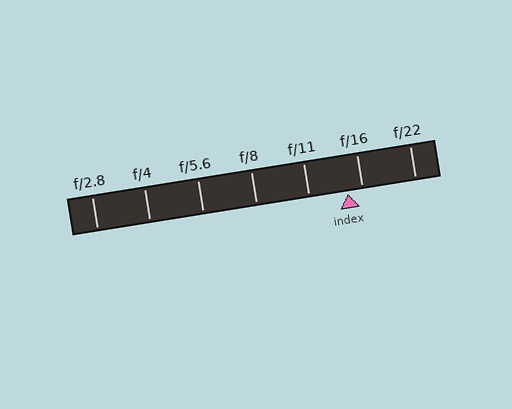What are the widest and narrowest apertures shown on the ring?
The widest aperture shown is f/2.8 and the narrowest is f/22.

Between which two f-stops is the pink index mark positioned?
The index mark is between f/11 and f/16.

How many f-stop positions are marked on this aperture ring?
There are 7 f-stop positions marked.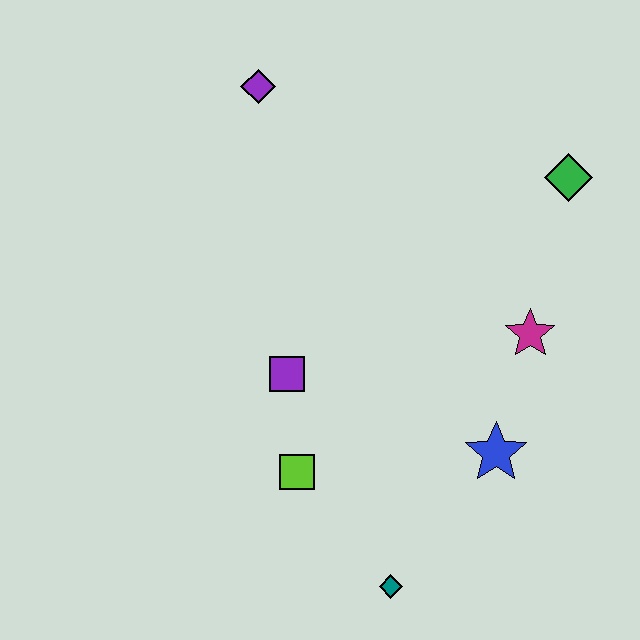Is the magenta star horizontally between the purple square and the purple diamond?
No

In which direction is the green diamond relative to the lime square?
The green diamond is above the lime square.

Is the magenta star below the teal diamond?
No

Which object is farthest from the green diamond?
The teal diamond is farthest from the green diamond.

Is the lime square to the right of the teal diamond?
No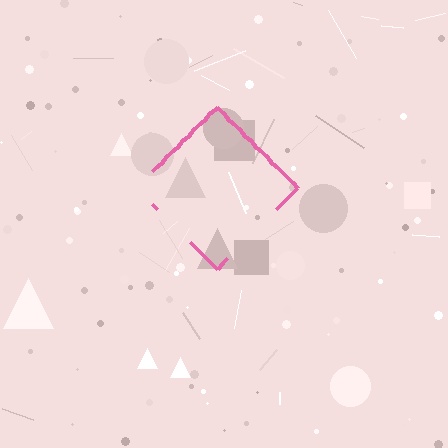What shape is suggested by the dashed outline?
The dashed outline suggests a diamond.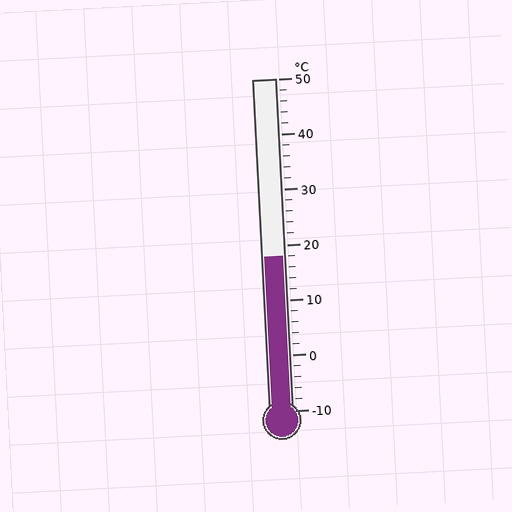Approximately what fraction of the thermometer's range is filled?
The thermometer is filled to approximately 45% of its range.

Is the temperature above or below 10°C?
The temperature is above 10°C.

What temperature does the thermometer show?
The thermometer shows approximately 18°C.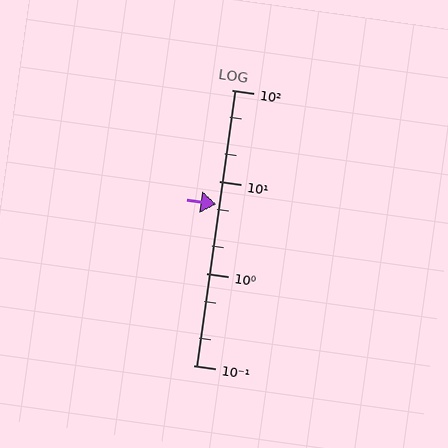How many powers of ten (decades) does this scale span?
The scale spans 3 decades, from 0.1 to 100.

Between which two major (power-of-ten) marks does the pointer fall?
The pointer is between 1 and 10.